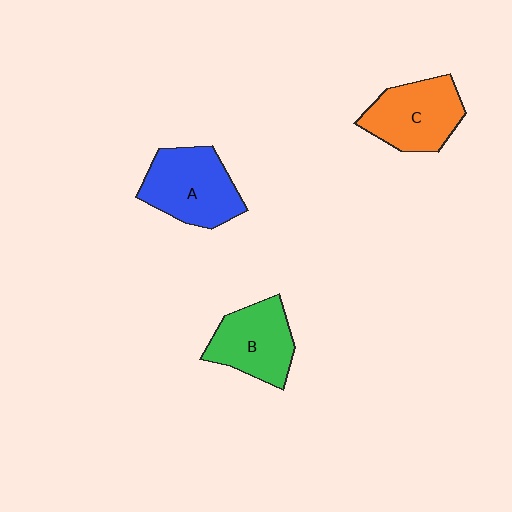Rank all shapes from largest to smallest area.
From largest to smallest: A (blue), C (orange), B (green).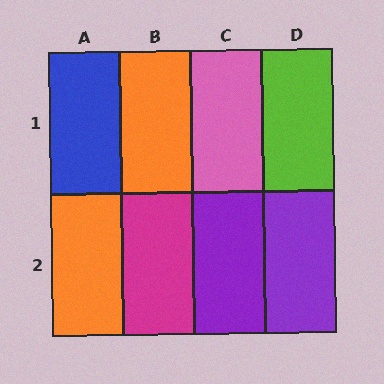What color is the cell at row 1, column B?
Orange.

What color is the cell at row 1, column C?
Pink.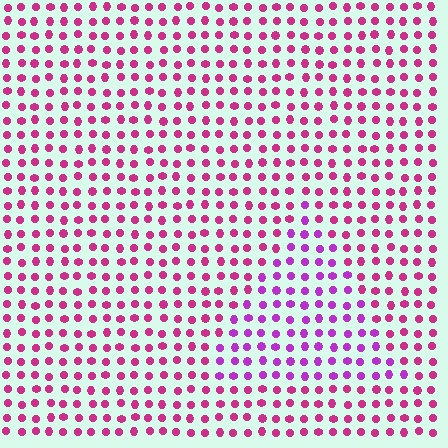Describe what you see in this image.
The image is filled with small magenta elements in a uniform arrangement. A triangle-shaped region is visible where the elements are tinted to a slightly different hue, forming a subtle color boundary.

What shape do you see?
I see a triangle.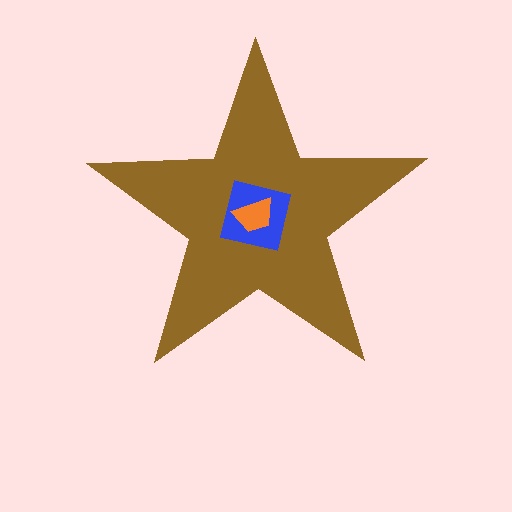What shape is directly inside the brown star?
The blue square.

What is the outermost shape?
The brown star.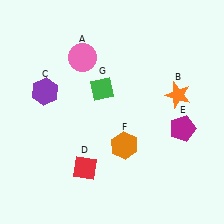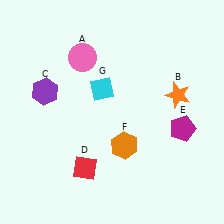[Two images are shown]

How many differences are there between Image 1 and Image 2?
There is 1 difference between the two images.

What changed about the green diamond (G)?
In Image 1, G is green. In Image 2, it changed to cyan.